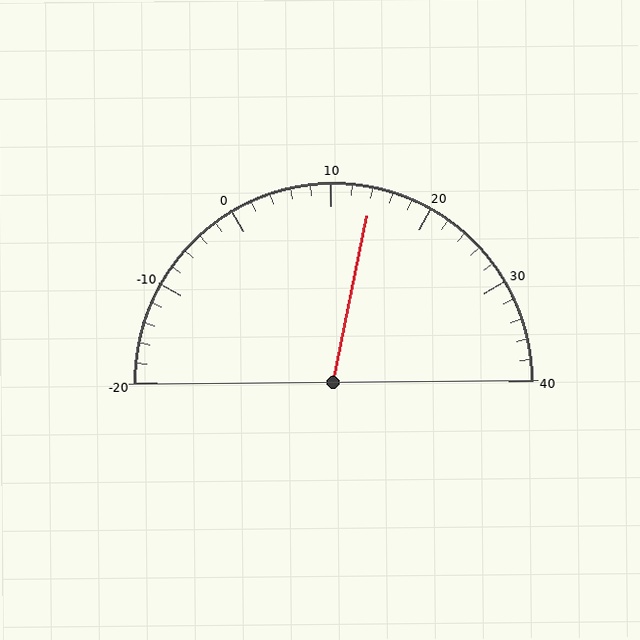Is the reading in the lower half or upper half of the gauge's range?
The reading is in the upper half of the range (-20 to 40).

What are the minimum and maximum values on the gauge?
The gauge ranges from -20 to 40.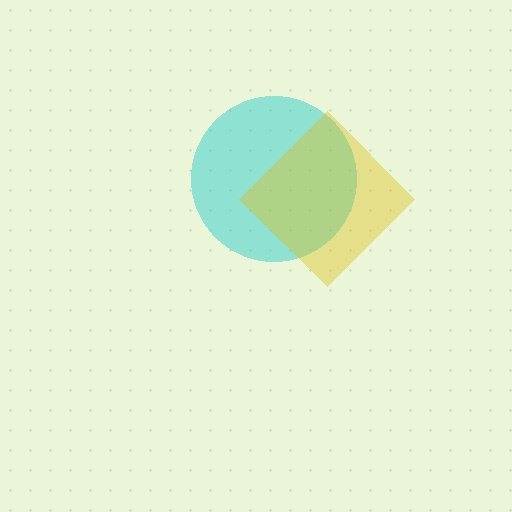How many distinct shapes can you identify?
There are 2 distinct shapes: a cyan circle, a yellow diamond.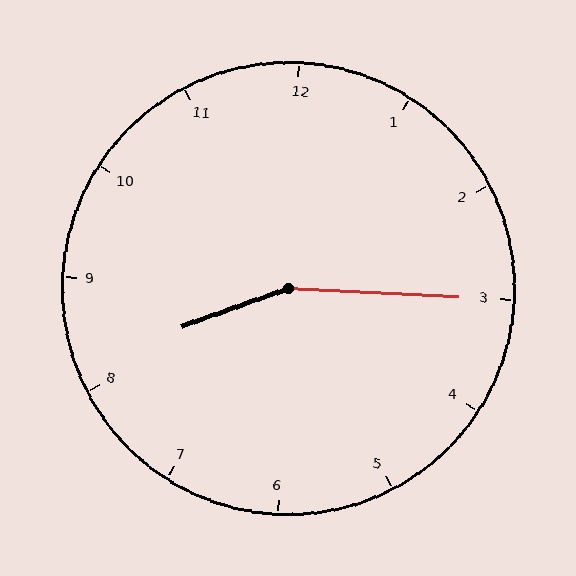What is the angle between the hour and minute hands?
Approximately 158 degrees.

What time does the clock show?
8:15.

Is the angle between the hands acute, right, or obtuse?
It is obtuse.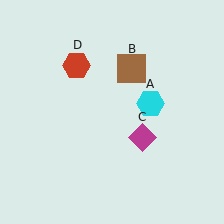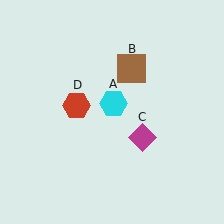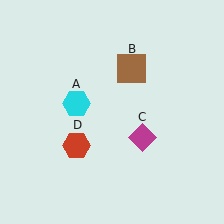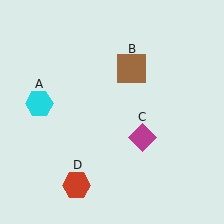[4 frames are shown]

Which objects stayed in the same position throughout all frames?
Brown square (object B) and magenta diamond (object C) remained stationary.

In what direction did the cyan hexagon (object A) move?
The cyan hexagon (object A) moved left.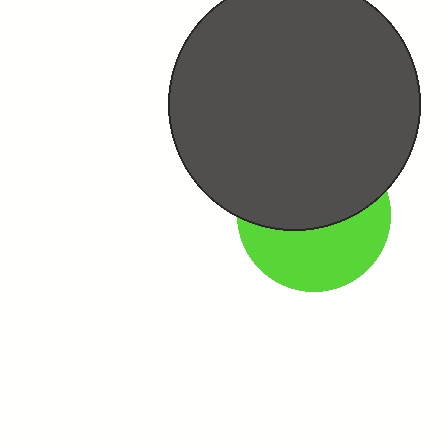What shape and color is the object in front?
The object in front is a dark gray circle.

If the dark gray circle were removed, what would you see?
You would see the complete lime circle.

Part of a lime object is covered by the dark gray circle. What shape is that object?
It is a circle.